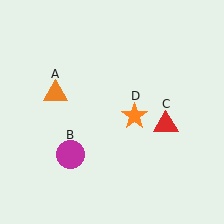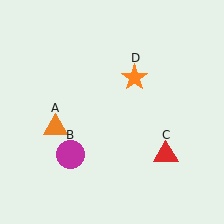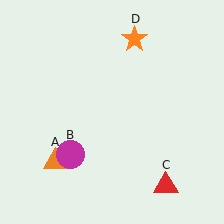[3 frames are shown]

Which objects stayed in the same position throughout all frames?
Magenta circle (object B) remained stationary.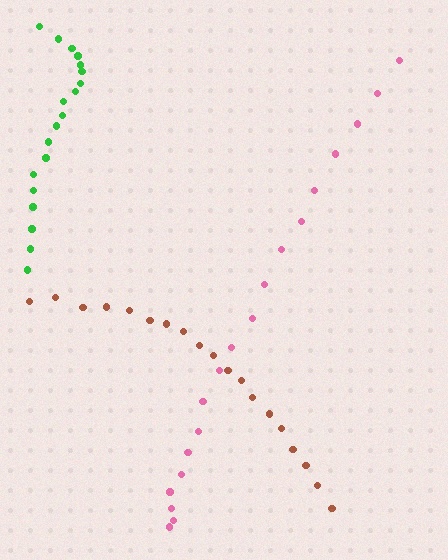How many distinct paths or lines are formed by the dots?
There are 3 distinct paths.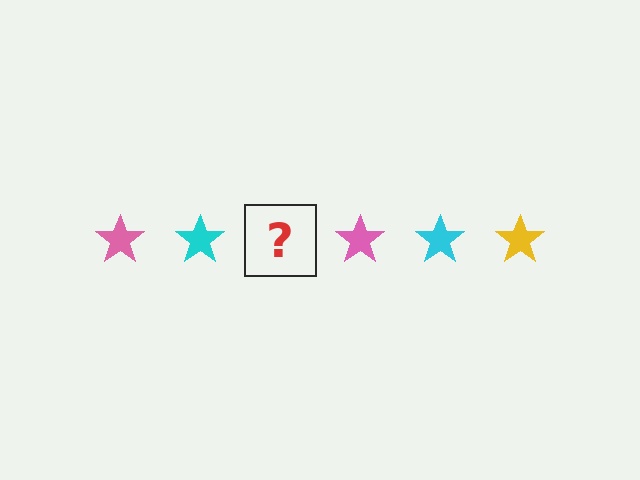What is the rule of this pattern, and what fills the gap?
The rule is that the pattern cycles through pink, cyan, yellow stars. The gap should be filled with a yellow star.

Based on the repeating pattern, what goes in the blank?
The blank should be a yellow star.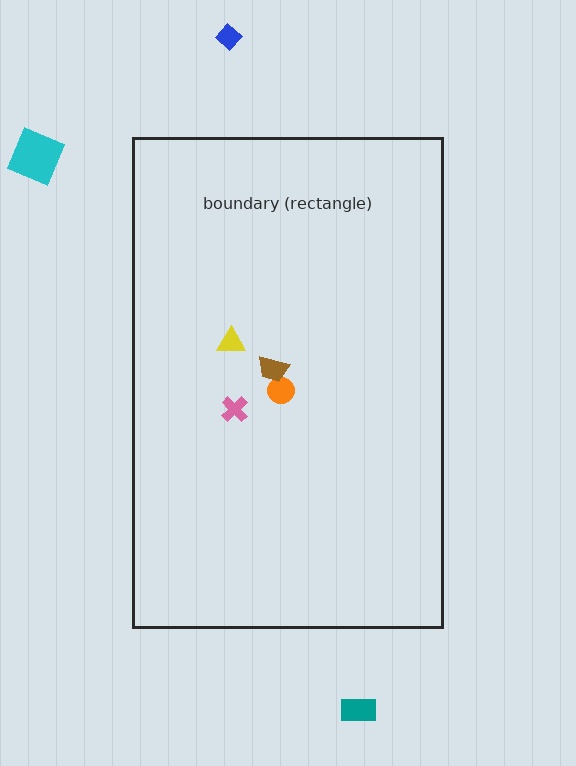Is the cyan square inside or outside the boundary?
Outside.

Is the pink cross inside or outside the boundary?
Inside.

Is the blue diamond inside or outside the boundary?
Outside.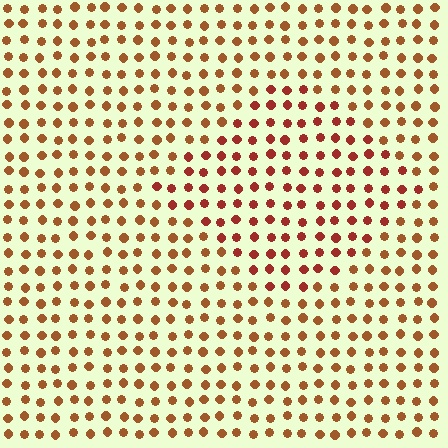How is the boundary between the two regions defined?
The boundary is defined purely by a slight shift in hue (about 23 degrees). Spacing, size, and orientation are identical on both sides.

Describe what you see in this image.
The image is filled with small brown elements in a uniform arrangement. A diamond-shaped region is visible where the elements are tinted to a slightly different hue, forming a subtle color boundary.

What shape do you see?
I see a diamond.